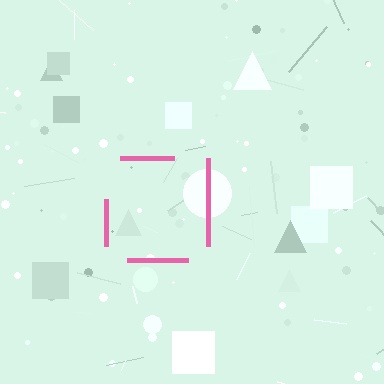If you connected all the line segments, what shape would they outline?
They would outline a square.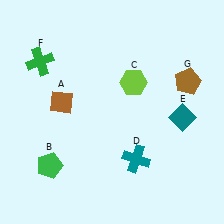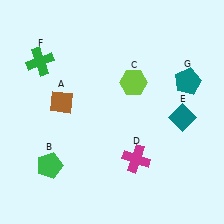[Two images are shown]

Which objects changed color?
D changed from teal to magenta. G changed from brown to teal.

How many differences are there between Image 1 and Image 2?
There are 2 differences between the two images.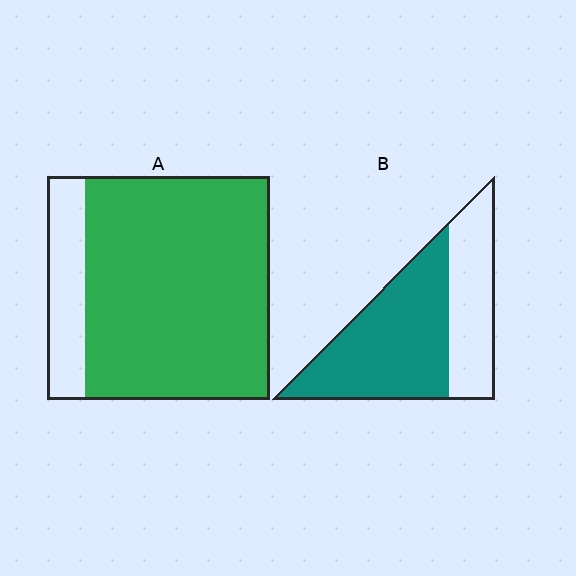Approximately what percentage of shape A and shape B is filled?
A is approximately 85% and B is approximately 65%.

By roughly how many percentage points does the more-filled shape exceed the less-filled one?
By roughly 20 percentage points (A over B).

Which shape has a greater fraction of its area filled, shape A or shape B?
Shape A.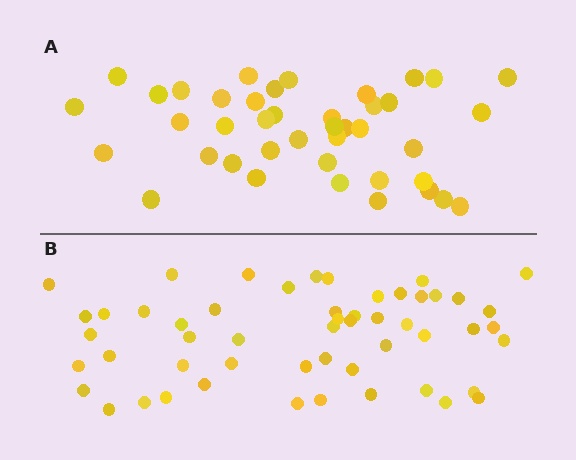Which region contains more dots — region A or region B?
Region B (the bottom region) has more dots.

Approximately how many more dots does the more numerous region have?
Region B has roughly 12 or so more dots than region A.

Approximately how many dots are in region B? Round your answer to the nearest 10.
About 50 dots. (The exact count is 53, which rounds to 50.)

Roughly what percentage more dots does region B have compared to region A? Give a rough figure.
About 30% more.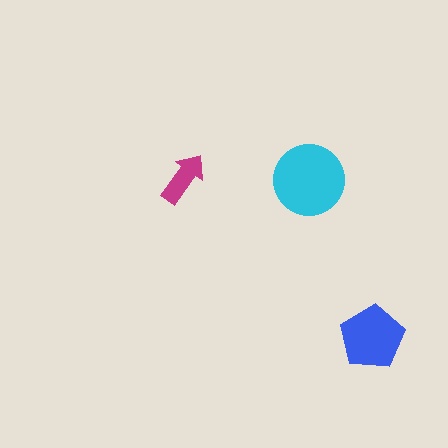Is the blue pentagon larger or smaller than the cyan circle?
Smaller.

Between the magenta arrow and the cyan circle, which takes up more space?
The cyan circle.